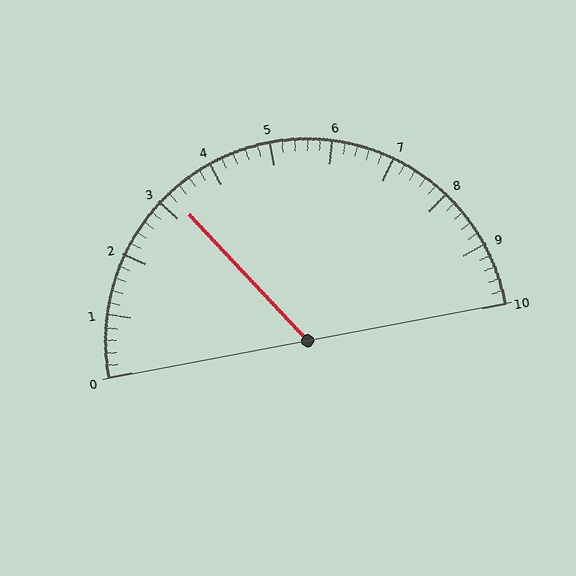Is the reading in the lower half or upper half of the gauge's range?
The reading is in the lower half of the range (0 to 10).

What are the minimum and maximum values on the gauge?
The gauge ranges from 0 to 10.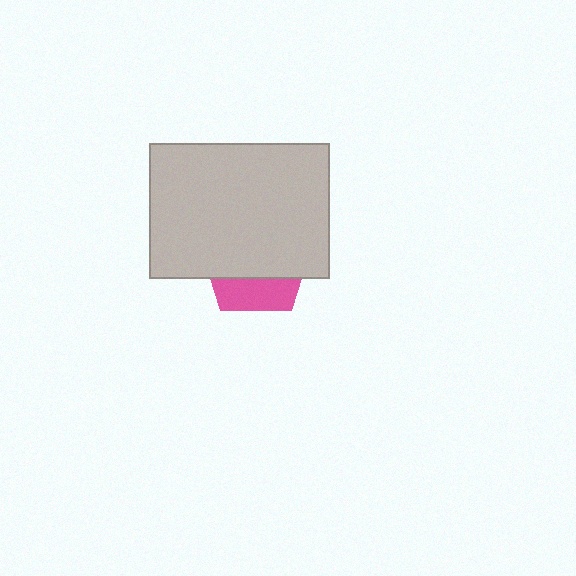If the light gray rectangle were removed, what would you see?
You would see the complete pink pentagon.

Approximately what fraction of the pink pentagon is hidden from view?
Roughly 70% of the pink pentagon is hidden behind the light gray rectangle.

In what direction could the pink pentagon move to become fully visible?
The pink pentagon could move down. That would shift it out from behind the light gray rectangle entirely.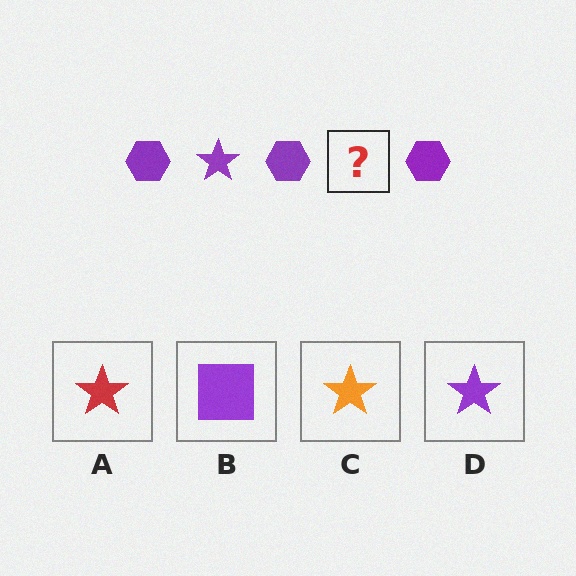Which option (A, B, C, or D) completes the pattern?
D.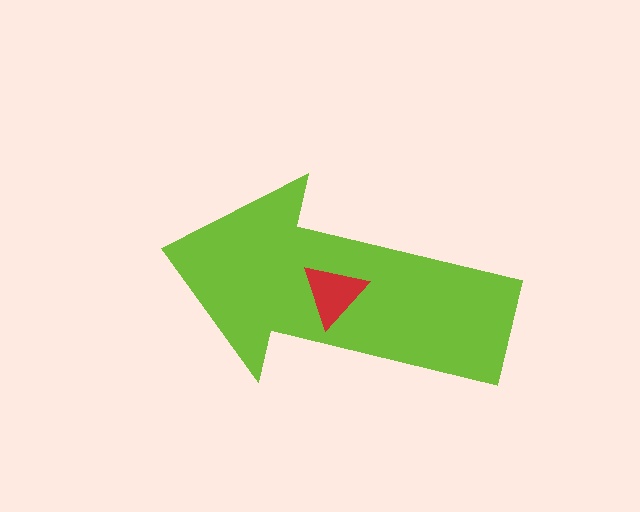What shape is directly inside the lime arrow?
The red triangle.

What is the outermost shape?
The lime arrow.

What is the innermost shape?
The red triangle.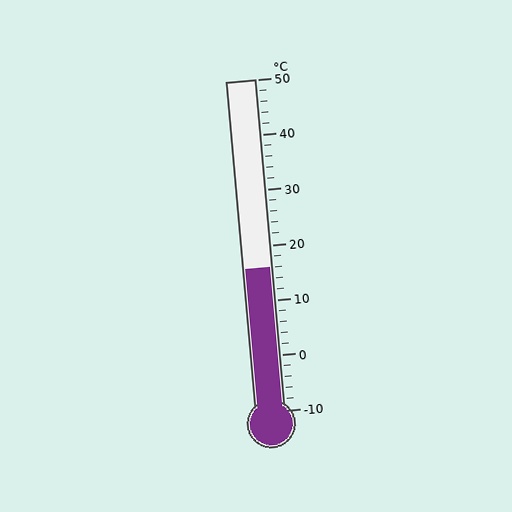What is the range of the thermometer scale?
The thermometer scale ranges from -10°C to 50°C.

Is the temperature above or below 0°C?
The temperature is above 0°C.